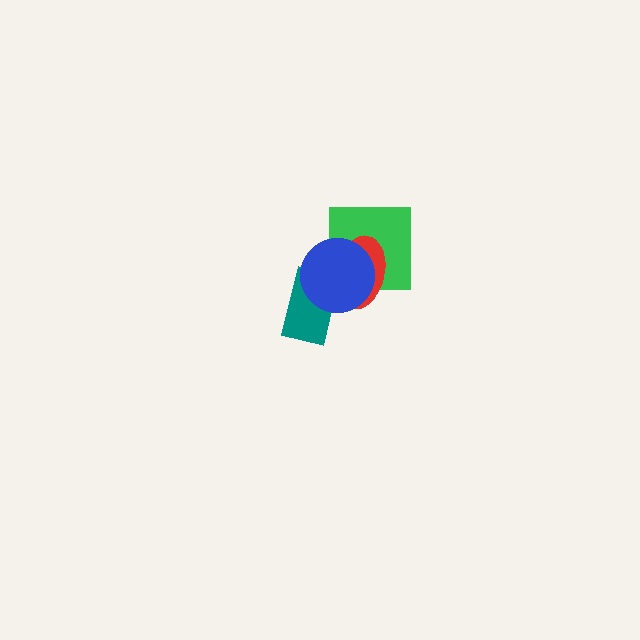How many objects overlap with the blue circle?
3 objects overlap with the blue circle.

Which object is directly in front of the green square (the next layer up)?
The red ellipse is directly in front of the green square.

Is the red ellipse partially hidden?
Yes, it is partially covered by another shape.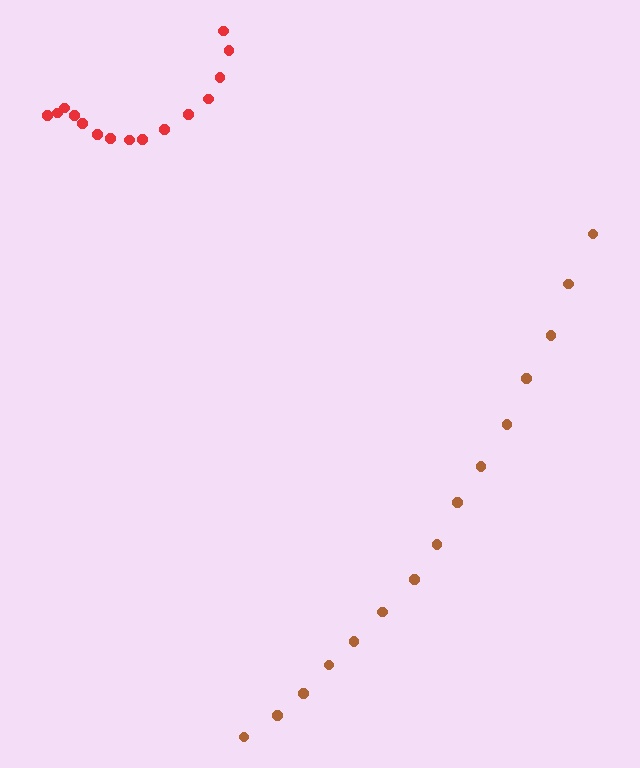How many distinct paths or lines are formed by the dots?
There are 2 distinct paths.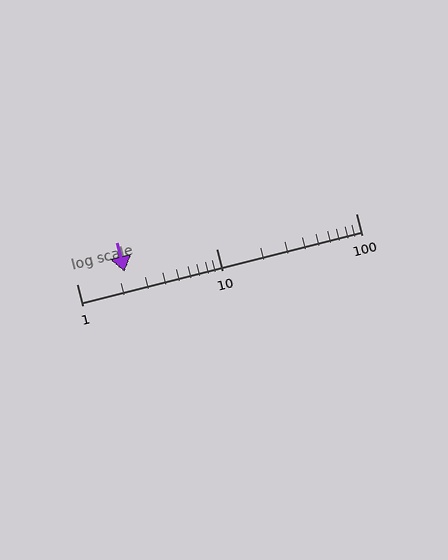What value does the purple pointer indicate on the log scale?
The pointer indicates approximately 2.2.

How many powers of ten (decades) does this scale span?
The scale spans 2 decades, from 1 to 100.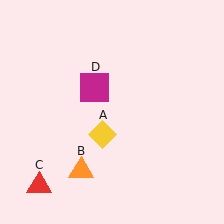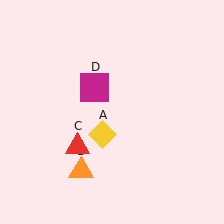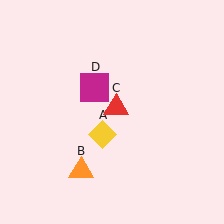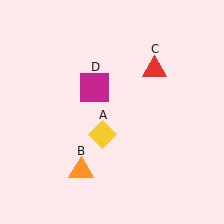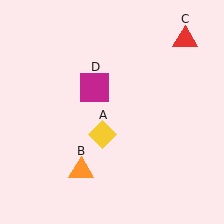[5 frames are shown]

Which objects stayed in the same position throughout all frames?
Yellow diamond (object A) and orange triangle (object B) and magenta square (object D) remained stationary.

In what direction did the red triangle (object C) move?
The red triangle (object C) moved up and to the right.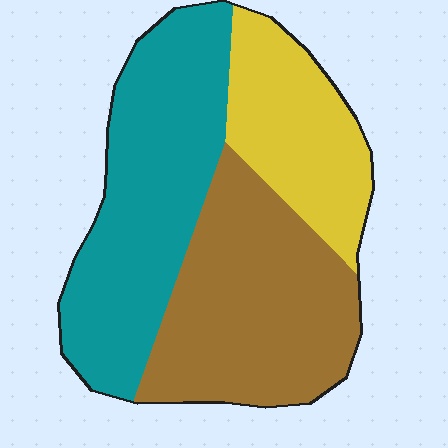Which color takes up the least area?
Yellow, at roughly 25%.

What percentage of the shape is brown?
Brown takes up about three eighths (3/8) of the shape.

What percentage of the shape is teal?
Teal covers roughly 40% of the shape.